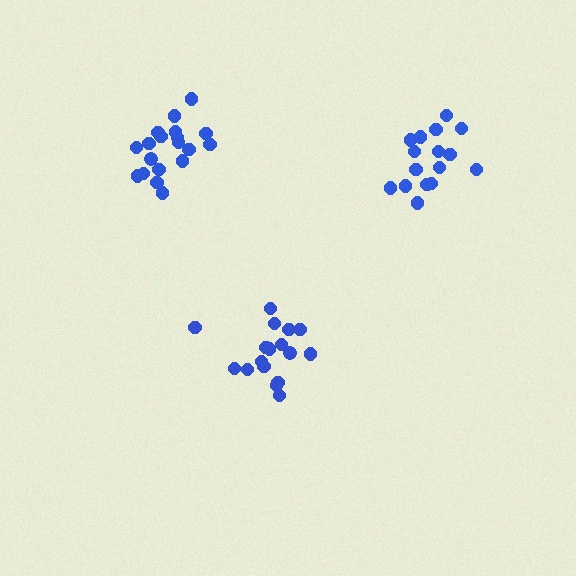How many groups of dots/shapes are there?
There are 3 groups.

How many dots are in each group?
Group 1: 19 dots, Group 2: 17 dots, Group 3: 16 dots (52 total).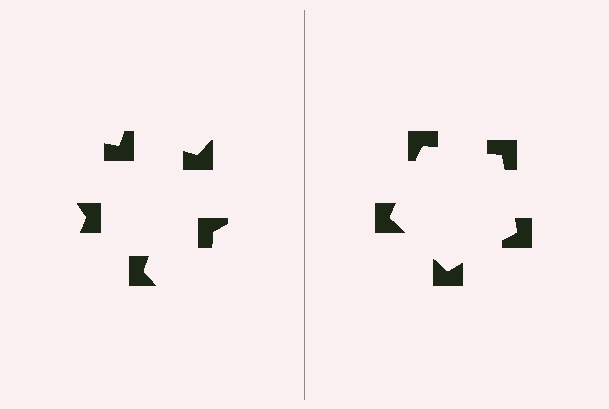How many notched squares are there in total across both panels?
10 — 5 on each side.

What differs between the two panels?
The notched squares are positioned identically on both sides; only the wedge orientations differ. On the right they align to a pentagon; on the left they are misaligned.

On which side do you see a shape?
An illusory pentagon appears on the right side. On the left side the wedge cuts are rotated, so no coherent shape forms.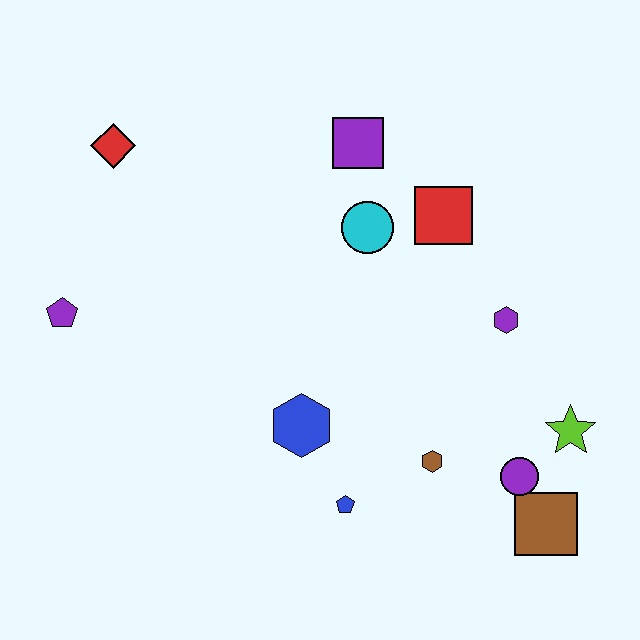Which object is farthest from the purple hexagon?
The purple pentagon is farthest from the purple hexagon.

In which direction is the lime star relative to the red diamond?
The lime star is to the right of the red diamond.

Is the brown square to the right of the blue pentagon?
Yes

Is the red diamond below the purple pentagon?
No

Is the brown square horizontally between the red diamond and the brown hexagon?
No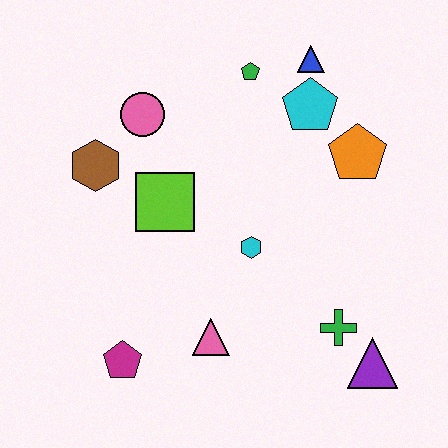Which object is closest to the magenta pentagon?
The pink triangle is closest to the magenta pentagon.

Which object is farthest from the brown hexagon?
The purple triangle is farthest from the brown hexagon.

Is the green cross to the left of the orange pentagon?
Yes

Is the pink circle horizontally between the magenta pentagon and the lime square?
Yes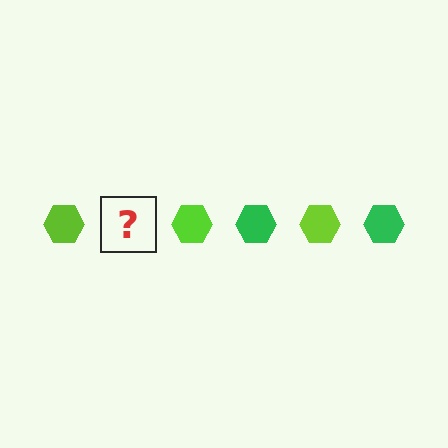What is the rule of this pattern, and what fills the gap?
The rule is that the pattern cycles through lime, green hexagons. The gap should be filled with a green hexagon.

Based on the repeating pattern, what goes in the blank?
The blank should be a green hexagon.